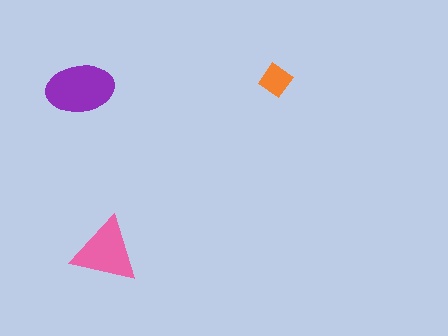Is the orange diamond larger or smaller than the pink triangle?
Smaller.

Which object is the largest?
The purple ellipse.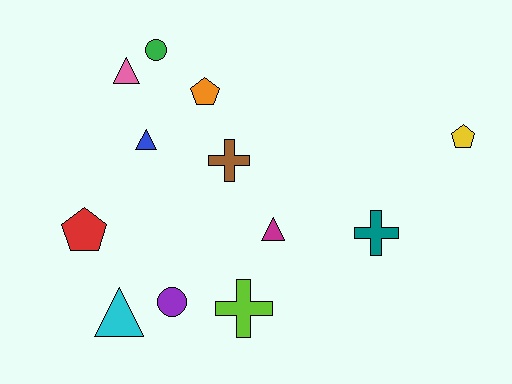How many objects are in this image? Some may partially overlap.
There are 12 objects.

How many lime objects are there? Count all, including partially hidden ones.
There is 1 lime object.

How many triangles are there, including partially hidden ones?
There are 4 triangles.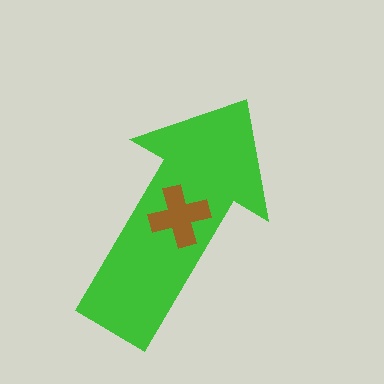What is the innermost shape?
The brown cross.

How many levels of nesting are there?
2.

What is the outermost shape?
The green arrow.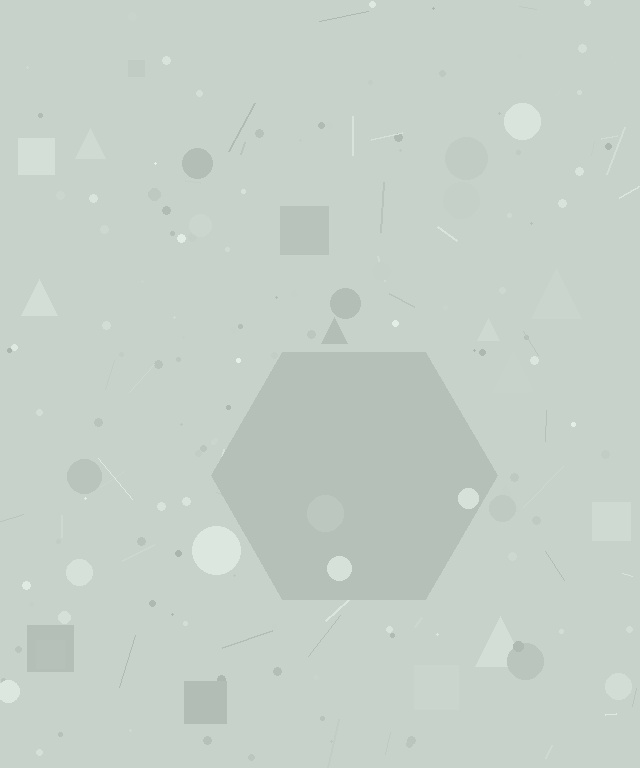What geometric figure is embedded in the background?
A hexagon is embedded in the background.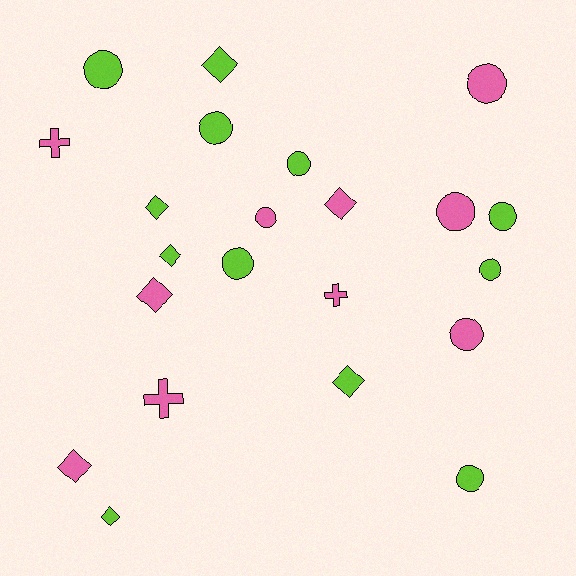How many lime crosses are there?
There are no lime crosses.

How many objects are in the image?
There are 22 objects.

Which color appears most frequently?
Lime, with 12 objects.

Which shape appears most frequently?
Circle, with 11 objects.